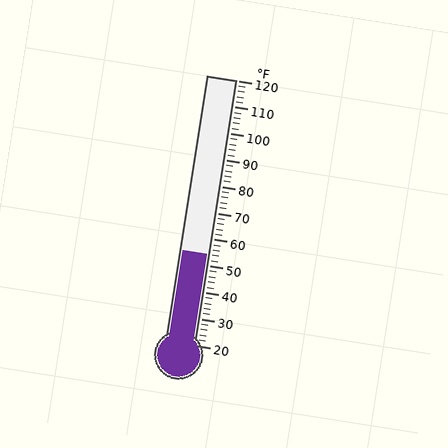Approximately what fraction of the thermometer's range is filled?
The thermometer is filled to approximately 35% of its range.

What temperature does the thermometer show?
The thermometer shows approximately 54°F.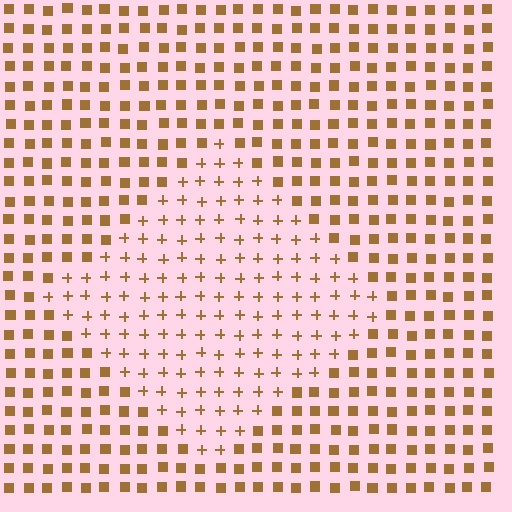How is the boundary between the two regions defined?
The boundary is defined by a change in element shape: plus signs inside vs. squares outside. All elements share the same color and spacing.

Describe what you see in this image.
The image is filled with small brown elements arranged in a uniform grid. A diamond-shaped region contains plus signs, while the surrounding area contains squares. The boundary is defined purely by the change in element shape.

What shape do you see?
I see a diamond.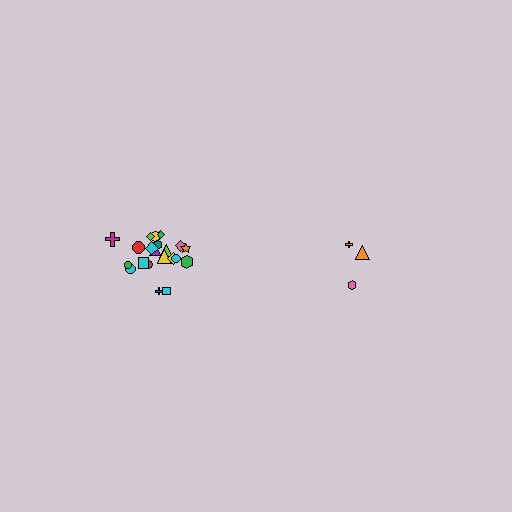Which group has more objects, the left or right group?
The left group.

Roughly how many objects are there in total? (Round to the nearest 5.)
Roughly 25 objects in total.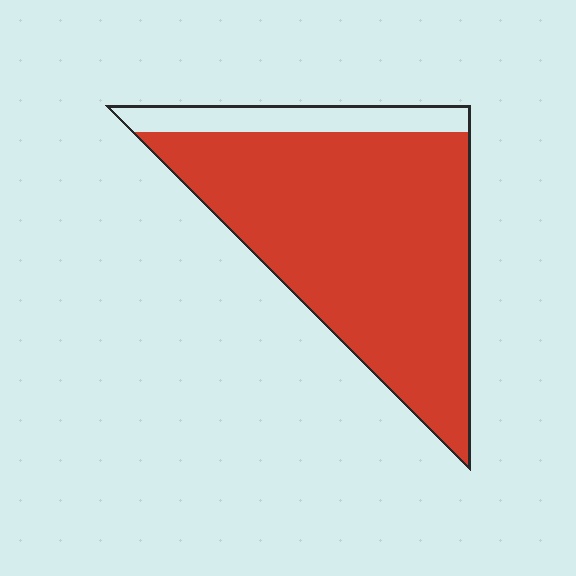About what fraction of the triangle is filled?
About seven eighths (7/8).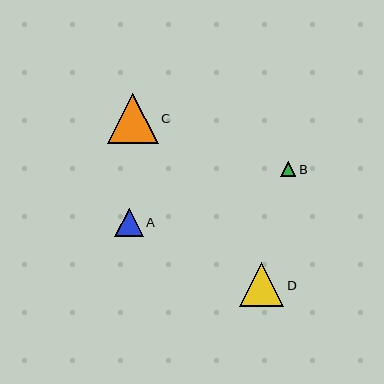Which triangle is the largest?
Triangle C is the largest with a size of approximately 51 pixels.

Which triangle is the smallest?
Triangle B is the smallest with a size of approximately 15 pixels.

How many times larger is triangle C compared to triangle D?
Triangle C is approximately 1.1 times the size of triangle D.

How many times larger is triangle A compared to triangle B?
Triangle A is approximately 1.8 times the size of triangle B.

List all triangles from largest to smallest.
From largest to smallest: C, D, A, B.